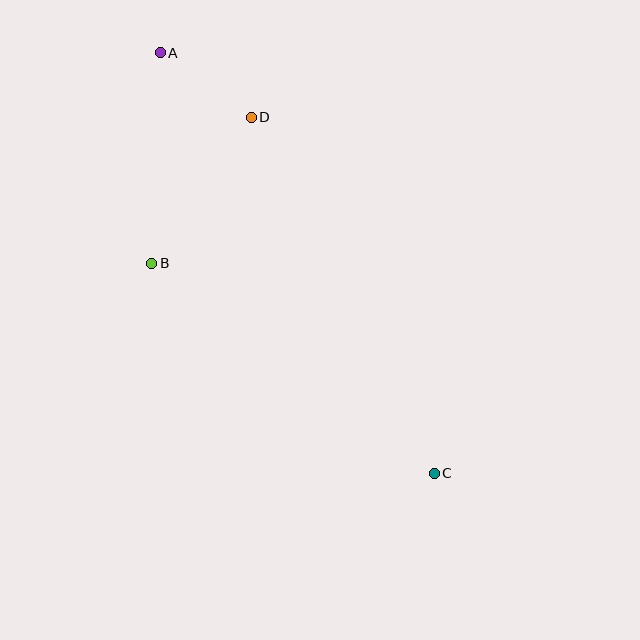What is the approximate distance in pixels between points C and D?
The distance between C and D is approximately 400 pixels.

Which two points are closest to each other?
Points A and D are closest to each other.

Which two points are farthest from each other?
Points A and C are farthest from each other.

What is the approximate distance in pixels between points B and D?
The distance between B and D is approximately 177 pixels.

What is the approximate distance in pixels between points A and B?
The distance between A and B is approximately 211 pixels.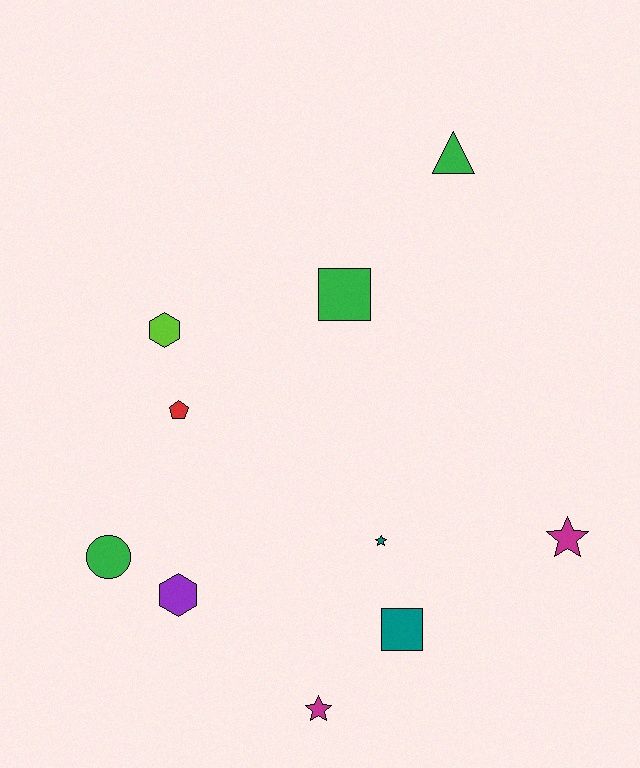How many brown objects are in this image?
There are no brown objects.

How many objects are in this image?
There are 10 objects.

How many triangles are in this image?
There is 1 triangle.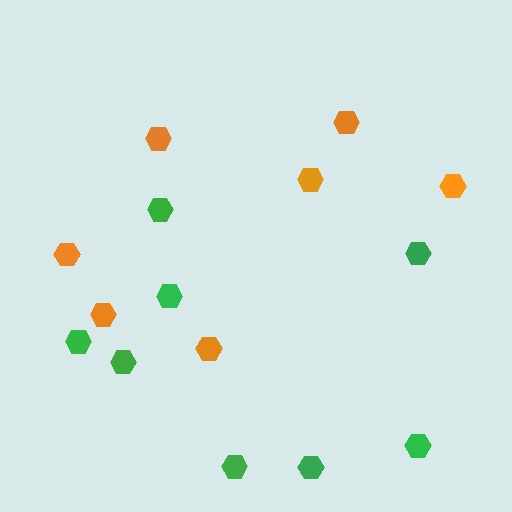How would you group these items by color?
There are 2 groups: one group of green hexagons (8) and one group of orange hexagons (7).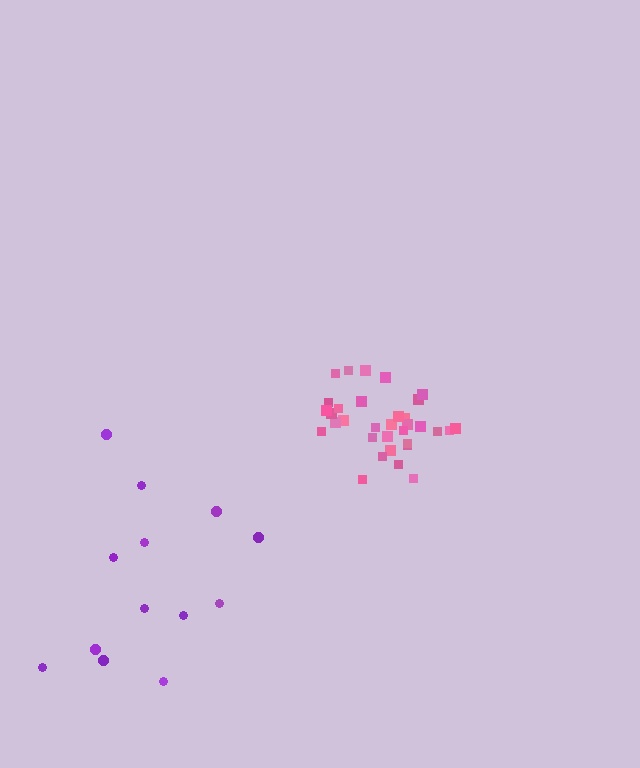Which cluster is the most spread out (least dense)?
Purple.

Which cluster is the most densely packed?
Pink.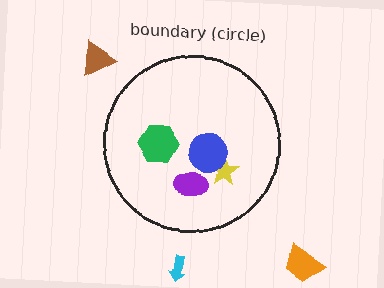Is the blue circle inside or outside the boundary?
Inside.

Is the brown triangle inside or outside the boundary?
Outside.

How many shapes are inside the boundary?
4 inside, 3 outside.